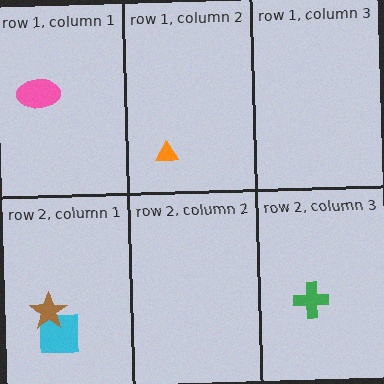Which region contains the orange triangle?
The row 1, column 2 region.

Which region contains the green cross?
The row 2, column 3 region.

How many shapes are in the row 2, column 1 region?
2.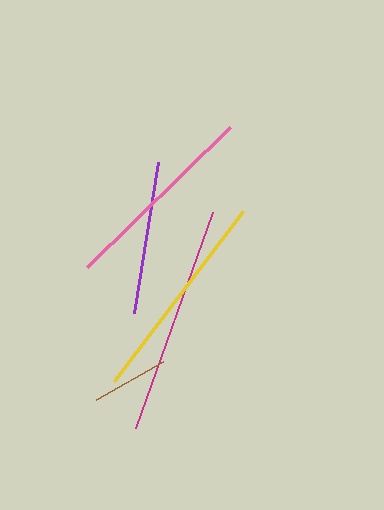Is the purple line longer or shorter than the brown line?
The purple line is longer than the brown line.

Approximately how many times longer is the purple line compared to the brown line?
The purple line is approximately 2.0 times the length of the brown line.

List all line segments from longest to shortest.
From longest to shortest: magenta, yellow, pink, purple, brown.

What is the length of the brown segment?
The brown segment is approximately 77 pixels long.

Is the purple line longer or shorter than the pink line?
The pink line is longer than the purple line.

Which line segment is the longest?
The magenta line is the longest at approximately 229 pixels.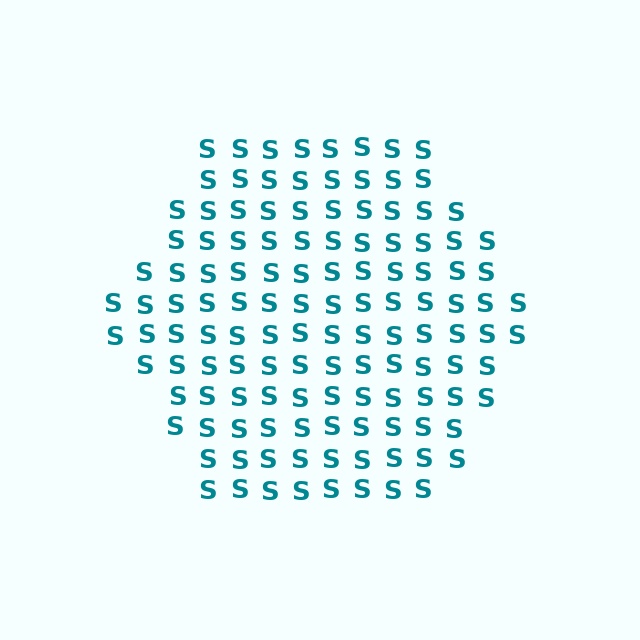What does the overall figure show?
The overall figure shows a hexagon.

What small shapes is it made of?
It is made of small letter S's.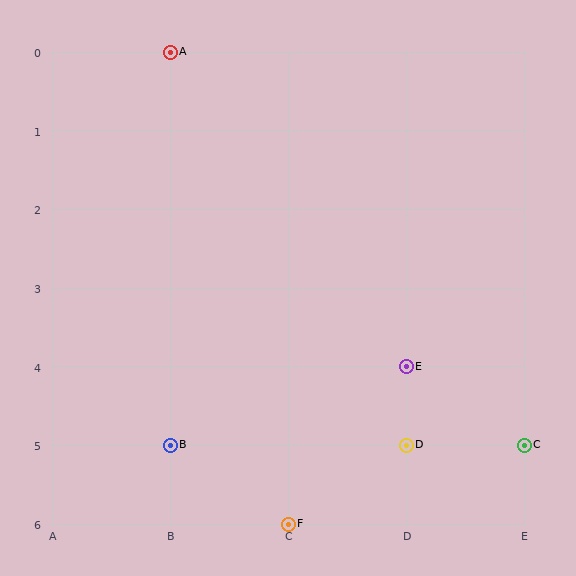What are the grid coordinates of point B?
Point B is at grid coordinates (B, 5).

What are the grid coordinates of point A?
Point A is at grid coordinates (B, 0).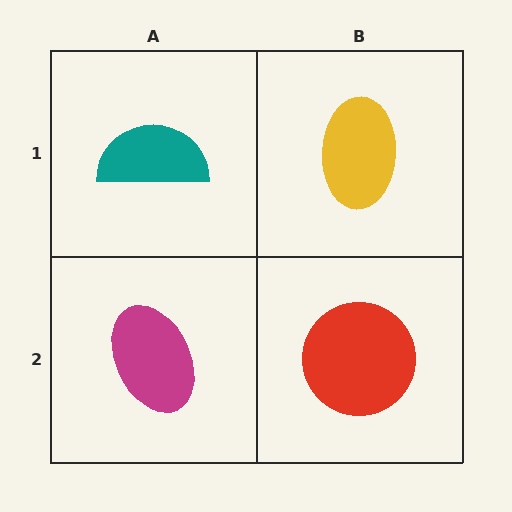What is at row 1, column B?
A yellow ellipse.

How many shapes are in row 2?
2 shapes.